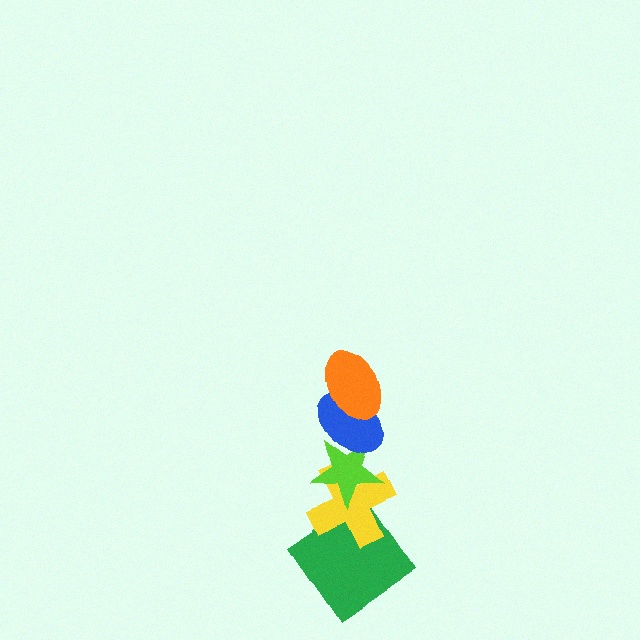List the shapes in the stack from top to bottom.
From top to bottom: the orange ellipse, the blue ellipse, the lime star, the yellow cross, the green diamond.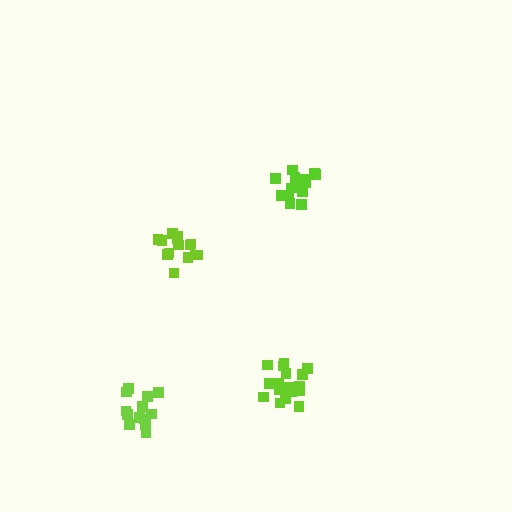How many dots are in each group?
Group 1: 13 dots, Group 2: 16 dots, Group 3: 18 dots, Group 4: 14 dots (61 total).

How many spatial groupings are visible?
There are 4 spatial groupings.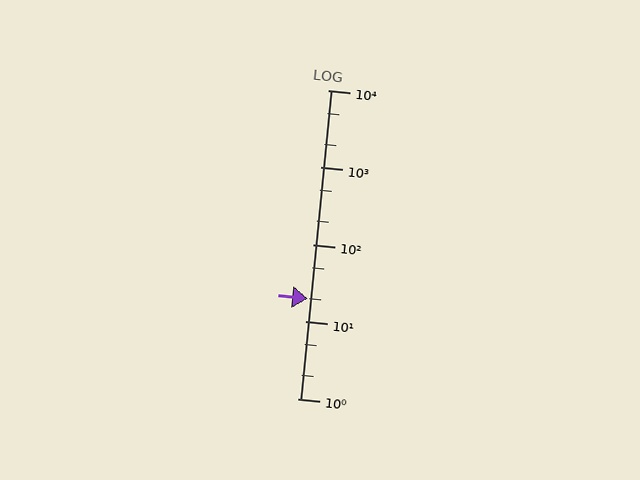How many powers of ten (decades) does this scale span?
The scale spans 4 decades, from 1 to 10000.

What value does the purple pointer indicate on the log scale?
The pointer indicates approximately 20.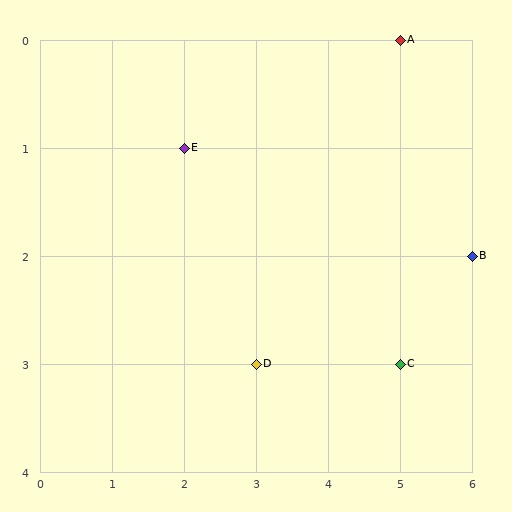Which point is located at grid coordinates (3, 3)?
Point D is at (3, 3).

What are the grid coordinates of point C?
Point C is at grid coordinates (5, 3).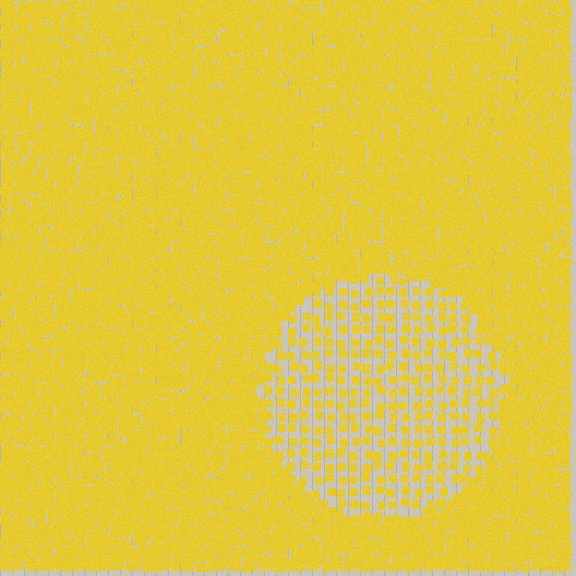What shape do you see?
I see a circle.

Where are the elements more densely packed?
The elements are more densely packed outside the circle boundary.